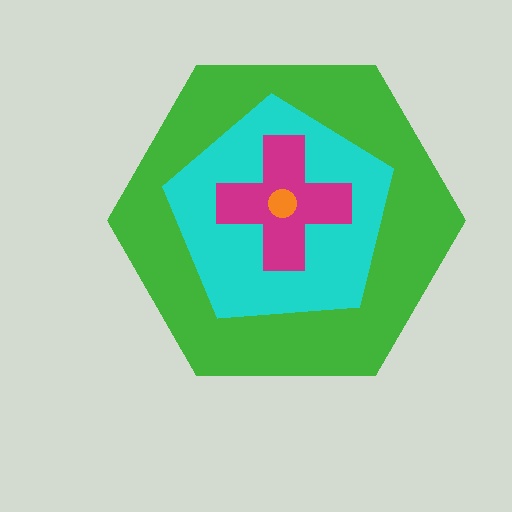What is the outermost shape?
The green hexagon.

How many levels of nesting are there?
4.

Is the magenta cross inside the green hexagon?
Yes.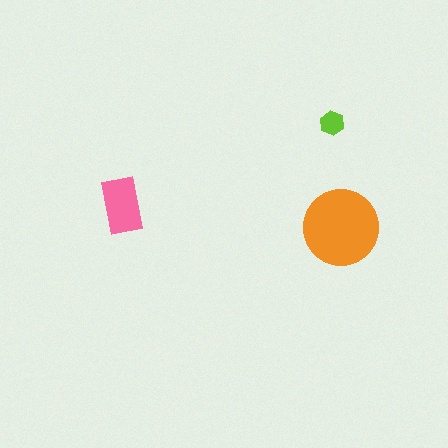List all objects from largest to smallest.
The orange circle, the pink rectangle, the lime hexagon.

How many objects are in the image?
There are 3 objects in the image.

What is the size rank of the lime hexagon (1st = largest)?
3rd.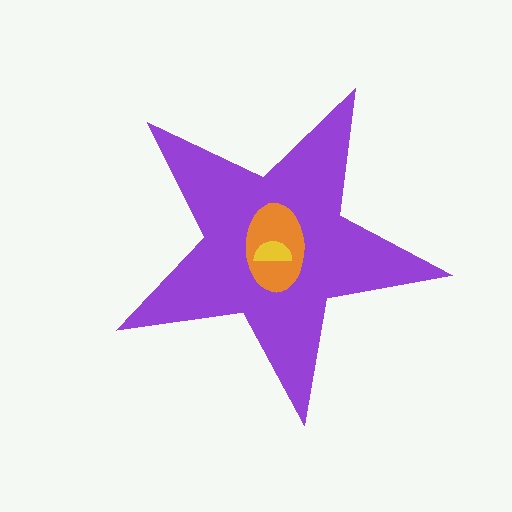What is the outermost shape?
The purple star.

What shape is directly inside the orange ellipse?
The yellow semicircle.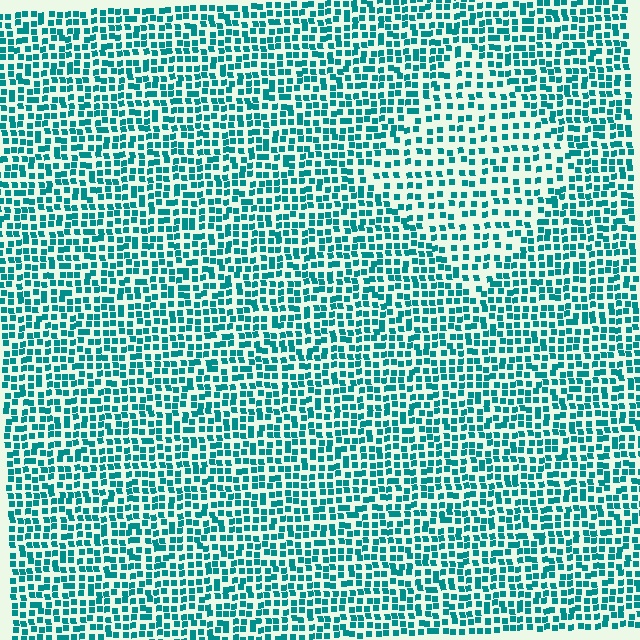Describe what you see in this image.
The image contains small teal elements arranged at two different densities. A diamond-shaped region is visible where the elements are less densely packed than the surrounding area.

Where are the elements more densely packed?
The elements are more densely packed outside the diamond boundary.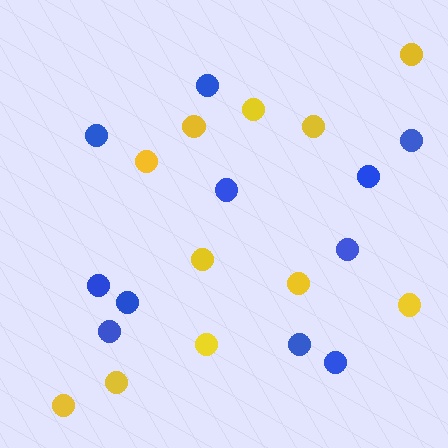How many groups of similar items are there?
There are 2 groups: one group of yellow circles (11) and one group of blue circles (11).